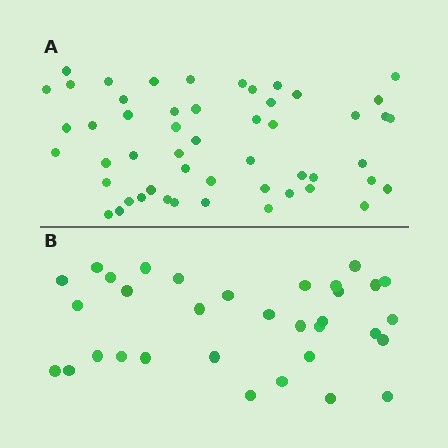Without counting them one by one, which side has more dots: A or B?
Region A (the top region) has more dots.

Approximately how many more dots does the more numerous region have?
Region A has approximately 20 more dots than region B.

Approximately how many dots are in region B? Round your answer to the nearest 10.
About 30 dots. (The exact count is 33, which rounds to 30.)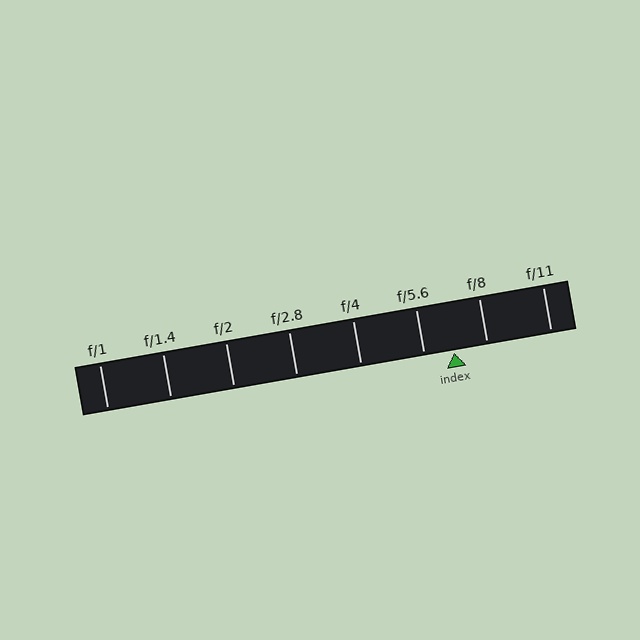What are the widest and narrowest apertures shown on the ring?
The widest aperture shown is f/1 and the narrowest is f/11.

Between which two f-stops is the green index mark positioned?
The index mark is between f/5.6 and f/8.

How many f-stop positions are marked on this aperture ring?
There are 8 f-stop positions marked.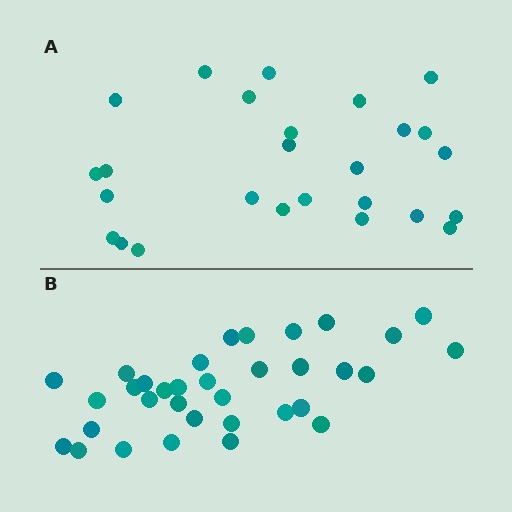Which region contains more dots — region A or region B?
Region B (the bottom region) has more dots.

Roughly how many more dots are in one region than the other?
Region B has roughly 8 or so more dots than region A.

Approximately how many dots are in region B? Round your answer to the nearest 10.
About 30 dots. (The exact count is 34, which rounds to 30.)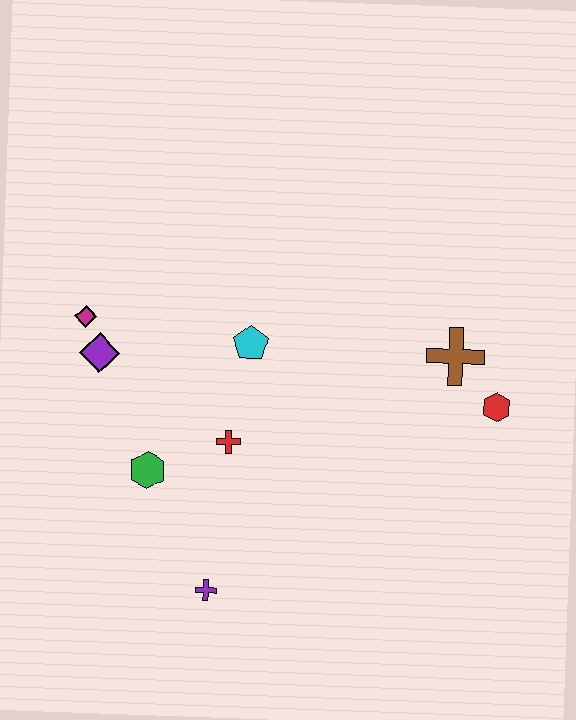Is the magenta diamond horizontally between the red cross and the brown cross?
No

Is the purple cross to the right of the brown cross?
No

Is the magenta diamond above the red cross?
Yes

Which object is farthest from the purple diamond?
The red hexagon is farthest from the purple diamond.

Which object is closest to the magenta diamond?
The purple diamond is closest to the magenta diamond.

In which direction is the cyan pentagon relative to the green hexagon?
The cyan pentagon is above the green hexagon.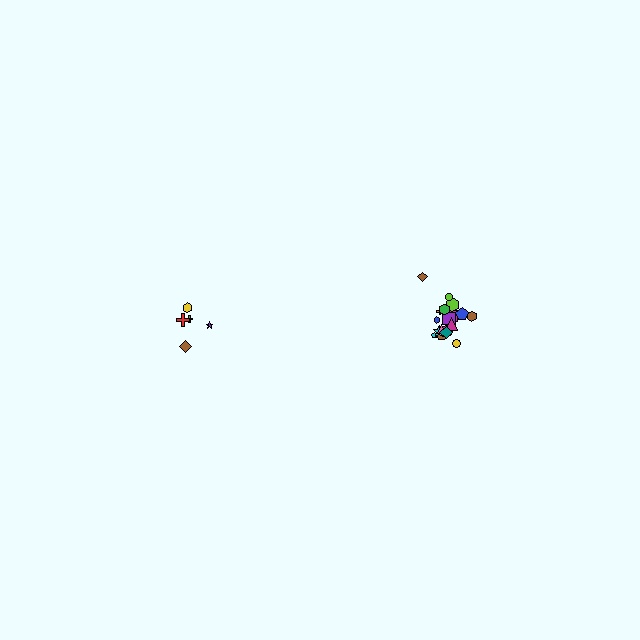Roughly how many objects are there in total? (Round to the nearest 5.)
Roughly 25 objects in total.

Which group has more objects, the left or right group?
The right group.